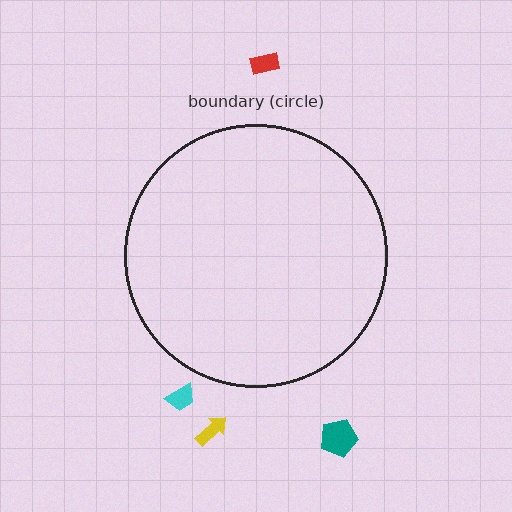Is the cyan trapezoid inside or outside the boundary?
Outside.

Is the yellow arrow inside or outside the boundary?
Outside.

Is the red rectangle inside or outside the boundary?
Outside.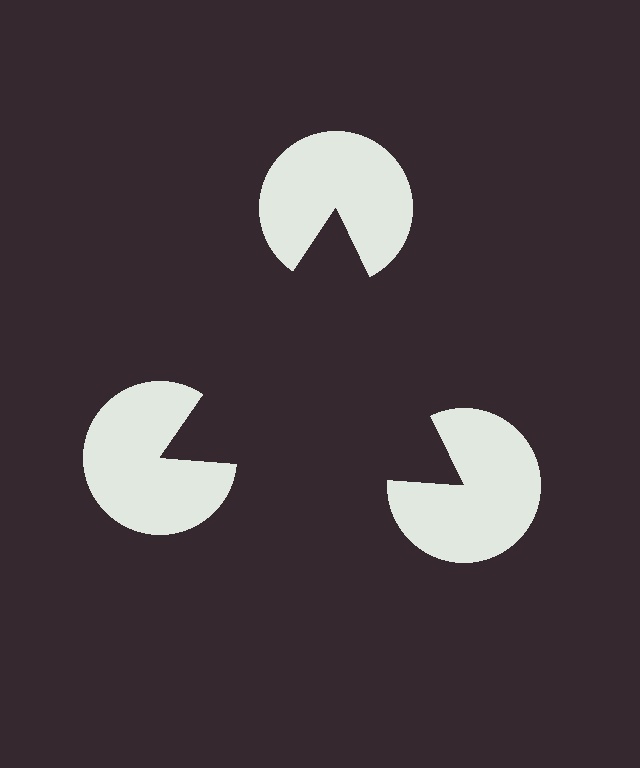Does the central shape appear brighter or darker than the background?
It typically appears slightly darker than the background, even though no actual brightness change is drawn.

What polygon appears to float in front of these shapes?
An illusory triangle — its edges are inferred from the aligned wedge cuts in the pac-man discs, not physically drawn.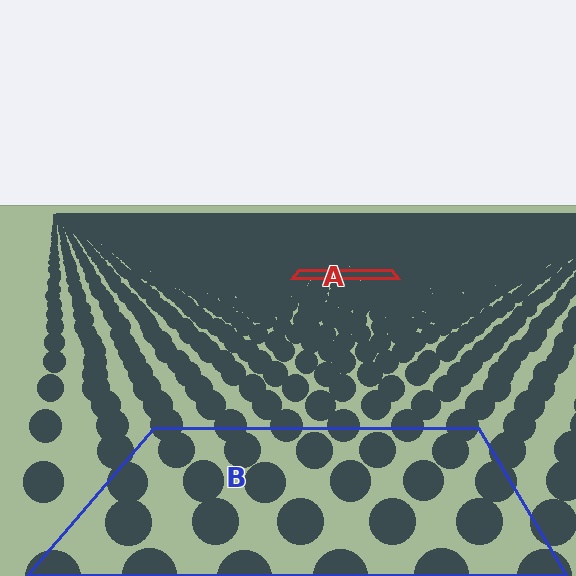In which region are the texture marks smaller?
The texture marks are smaller in region A, because it is farther away.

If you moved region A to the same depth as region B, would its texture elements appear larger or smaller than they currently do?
They would appear larger. At a closer depth, the same texture elements are projected at a bigger on-screen size.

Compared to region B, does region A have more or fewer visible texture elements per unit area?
Region A has more texture elements per unit area — they are packed more densely because it is farther away.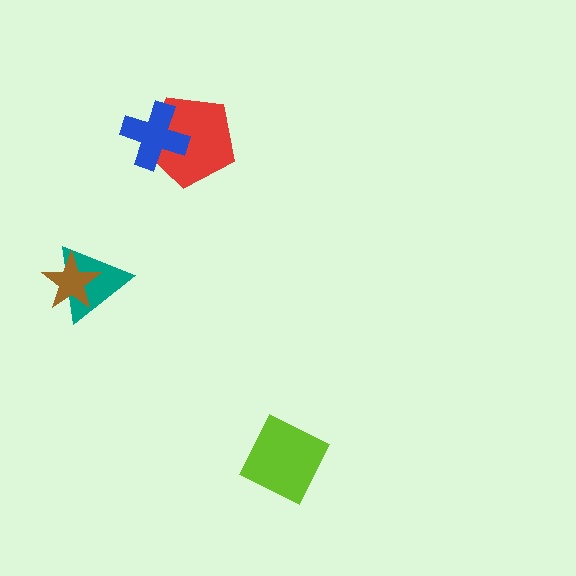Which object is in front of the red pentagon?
The blue cross is in front of the red pentagon.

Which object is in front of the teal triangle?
The brown star is in front of the teal triangle.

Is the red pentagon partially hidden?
Yes, it is partially covered by another shape.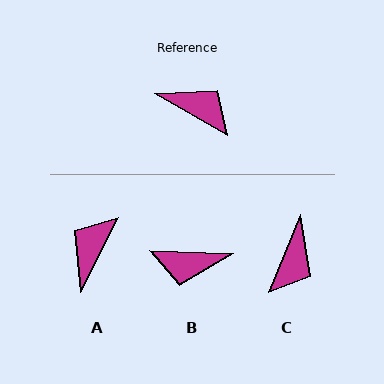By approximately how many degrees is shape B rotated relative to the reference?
Approximately 152 degrees clockwise.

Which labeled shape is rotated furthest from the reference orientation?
B, about 152 degrees away.